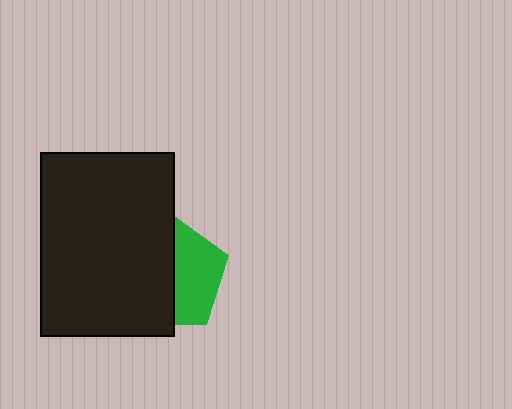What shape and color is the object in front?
The object in front is a black rectangle.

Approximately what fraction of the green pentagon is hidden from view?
Roughly 56% of the green pentagon is hidden behind the black rectangle.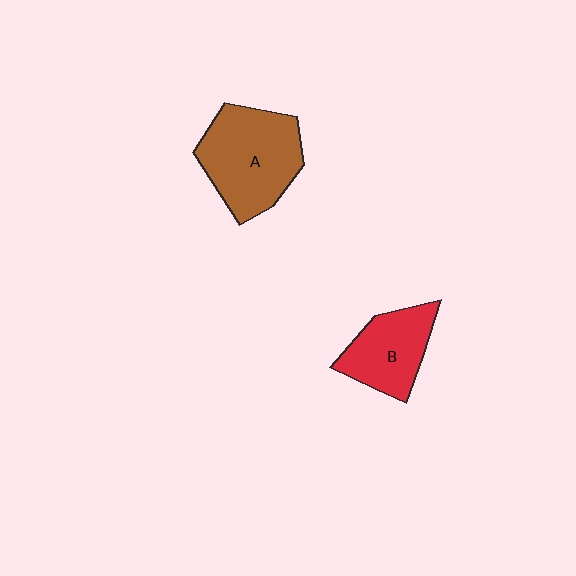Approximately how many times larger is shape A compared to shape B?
Approximately 1.5 times.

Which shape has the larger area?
Shape A (brown).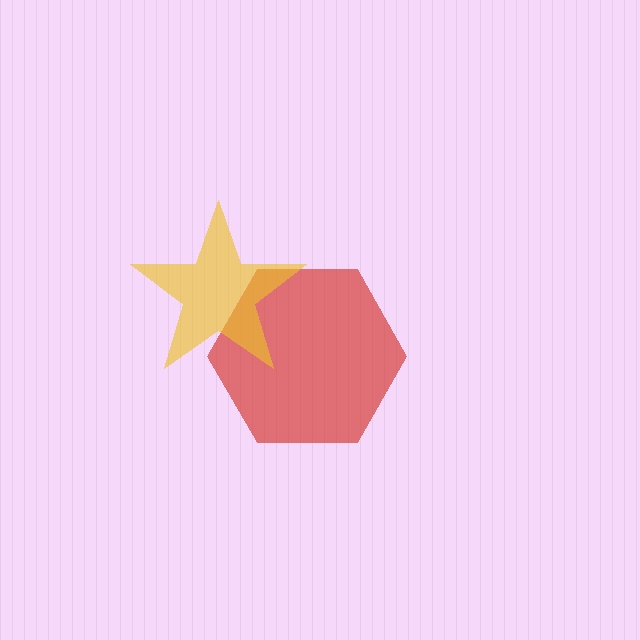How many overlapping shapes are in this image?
There are 2 overlapping shapes in the image.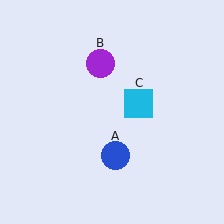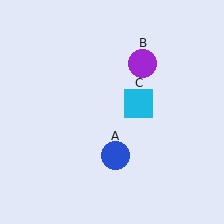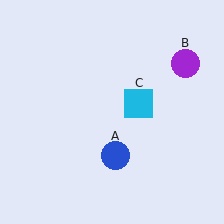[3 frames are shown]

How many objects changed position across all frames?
1 object changed position: purple circle (object B).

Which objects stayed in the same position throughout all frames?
Blue circle (object A) and cyan square (object C) remained stationary.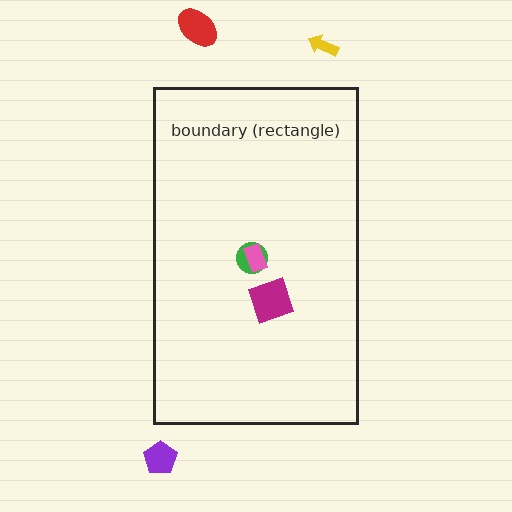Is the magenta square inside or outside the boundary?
Inside.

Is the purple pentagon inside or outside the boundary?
Outside.